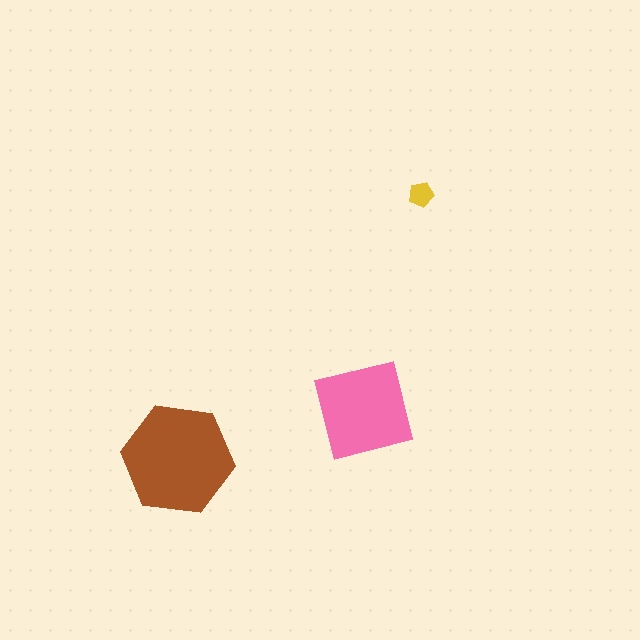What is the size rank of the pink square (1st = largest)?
2nd.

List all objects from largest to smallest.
The brown hexagon, the pink square, the yellow pentagon.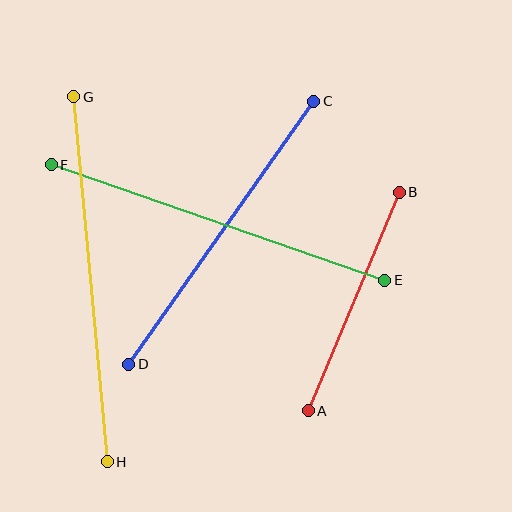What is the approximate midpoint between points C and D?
The midpoint is at approximately (221, 233) pixels.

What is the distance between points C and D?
The distance is approximately 321 pixels.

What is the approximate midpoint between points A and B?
The midpoint is at approximately (354, 301) pixels.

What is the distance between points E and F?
The distance is approximately 353 pixels.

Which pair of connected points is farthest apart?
Points G and H are farthest apart.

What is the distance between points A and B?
The distance is approximately 237 pixels.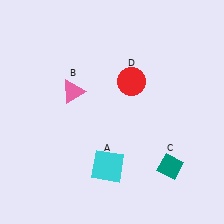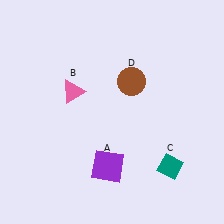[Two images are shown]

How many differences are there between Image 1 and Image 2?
There are 2 differences between the two images.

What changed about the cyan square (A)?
In Image 1, A is cyan. In Image 2, it changed to purple.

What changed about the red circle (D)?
In Image 1, D is red. In Image 2, it changed to brown.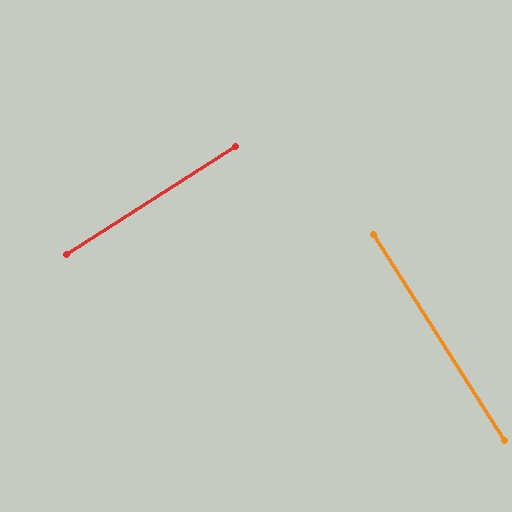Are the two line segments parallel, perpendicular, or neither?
Perpendicular — they meet at approximately 90°.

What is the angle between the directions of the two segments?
Approximately 90 degrees.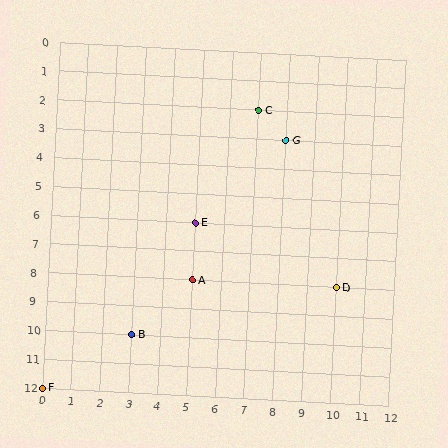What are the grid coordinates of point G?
Point G is at grid coordinates (8, 3).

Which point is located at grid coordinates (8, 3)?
Point G is at (8, 3).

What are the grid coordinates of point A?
Point A is at grid coordinates (5, 8).